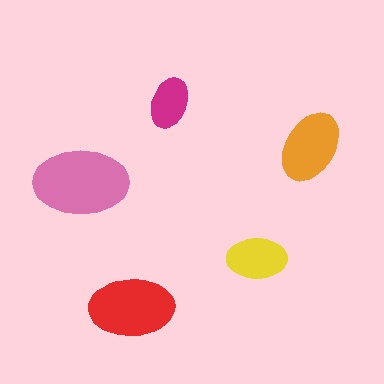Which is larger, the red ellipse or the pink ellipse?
The pink one.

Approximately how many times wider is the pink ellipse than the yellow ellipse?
About 1.5 times wider.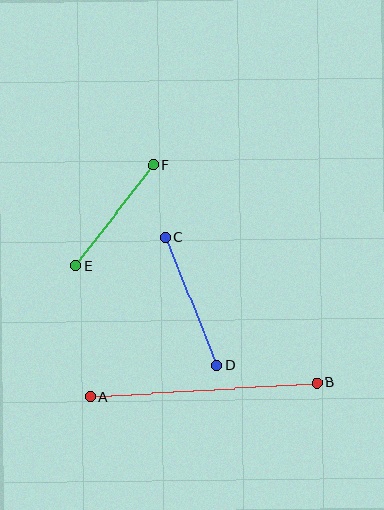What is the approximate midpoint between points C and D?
The midpoint is at approximately (191, 301) pixels.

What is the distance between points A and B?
The distance is approximately 227 pixels.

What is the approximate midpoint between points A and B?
The midpoint is at approximately (203, 390) pixels.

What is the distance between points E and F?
The distance is approximately 127 pixels.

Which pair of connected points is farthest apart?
Points A and B are farthest apart.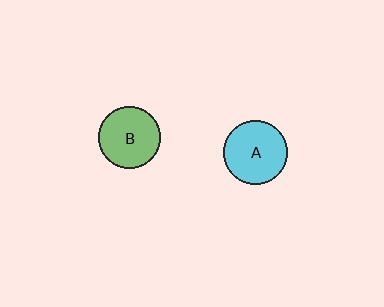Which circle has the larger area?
Circle A (cyan).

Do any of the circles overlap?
No, none of the circles overlap.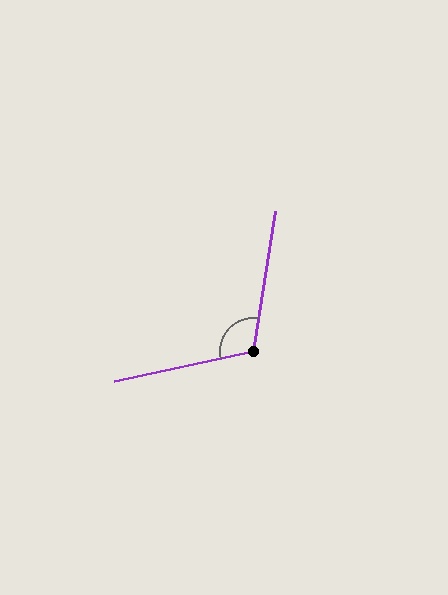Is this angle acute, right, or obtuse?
It is obtuse.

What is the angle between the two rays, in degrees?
Approximately 111 degrees.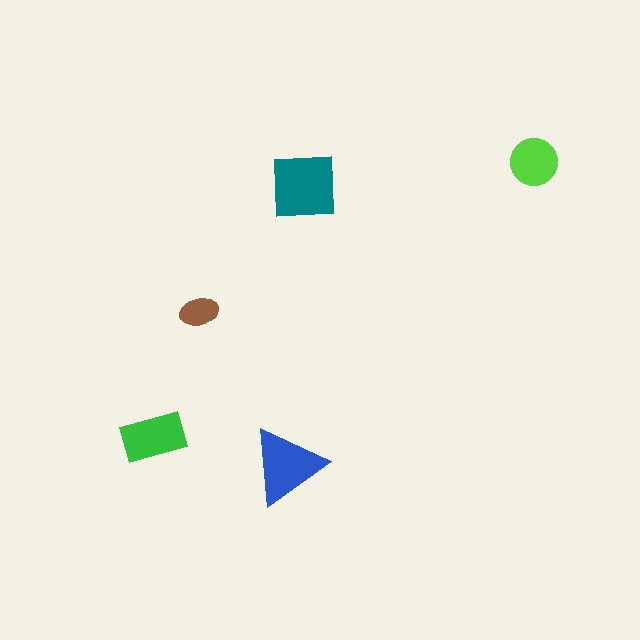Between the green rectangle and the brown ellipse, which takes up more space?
The green rectangle.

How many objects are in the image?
There are 5 objects in the image.